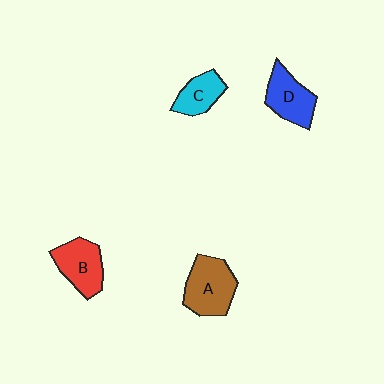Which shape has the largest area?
Shape A (brown).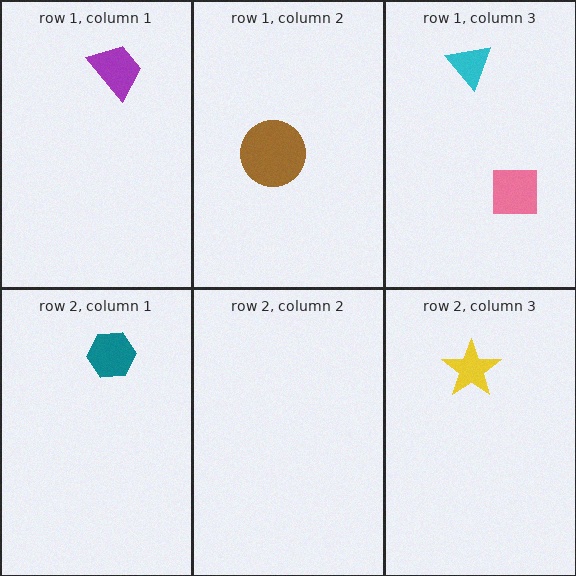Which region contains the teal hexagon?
The row 2, column 1 region.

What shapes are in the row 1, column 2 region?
The brown circle.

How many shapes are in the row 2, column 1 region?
1.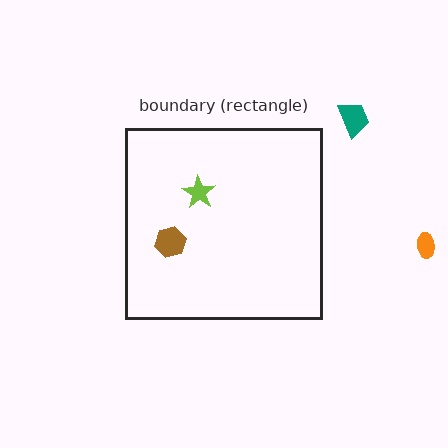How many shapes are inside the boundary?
2 inside, 2 outside.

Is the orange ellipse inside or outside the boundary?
Outside.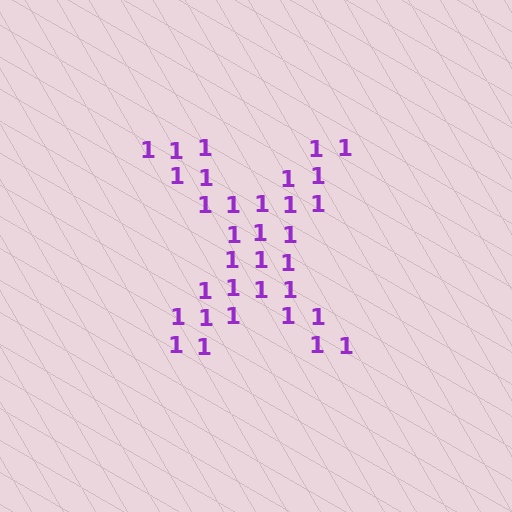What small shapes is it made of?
It is made of small digit 1's.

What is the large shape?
The large shape is the letter X.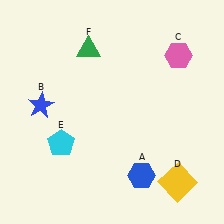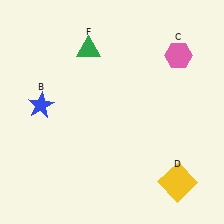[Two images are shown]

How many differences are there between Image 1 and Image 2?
There are 2 differences between the two images.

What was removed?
The blue hexagon (A), the cyan pentagon (E) were removed in Image 2.